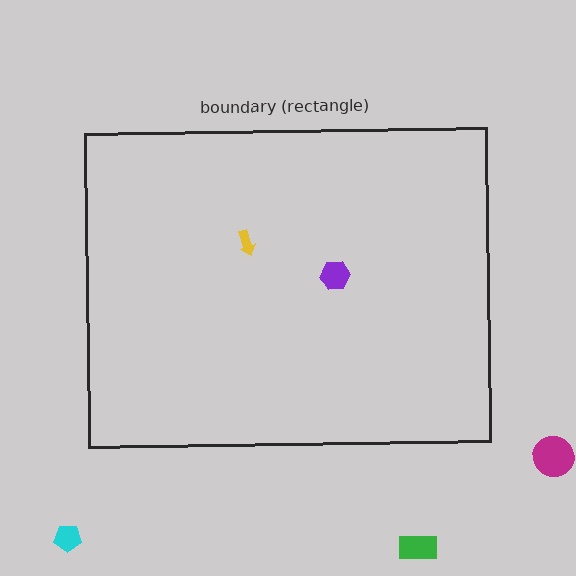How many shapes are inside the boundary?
2 inside, 3 outside.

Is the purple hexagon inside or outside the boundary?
Inside.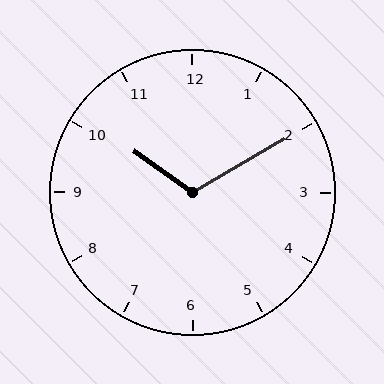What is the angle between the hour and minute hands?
Approximately 115 degrees.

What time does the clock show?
10:10.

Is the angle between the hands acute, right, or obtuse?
It is obtuse.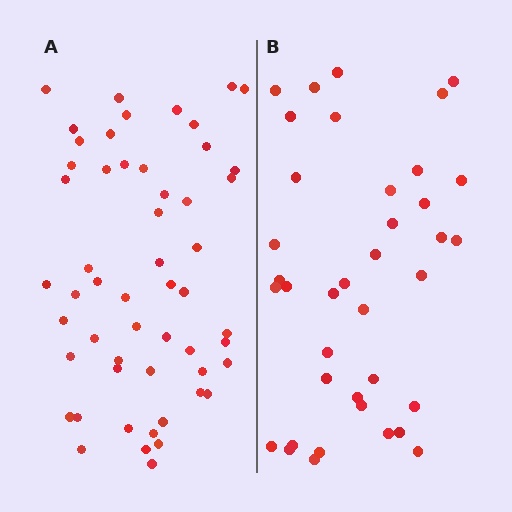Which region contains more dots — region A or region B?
Region A (the left region) has more dots.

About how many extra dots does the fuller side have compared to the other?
Region A has approximately 15 more dots than region B.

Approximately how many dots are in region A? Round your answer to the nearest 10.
About 50 dots. (The exact count is 54, which rounds to 50.)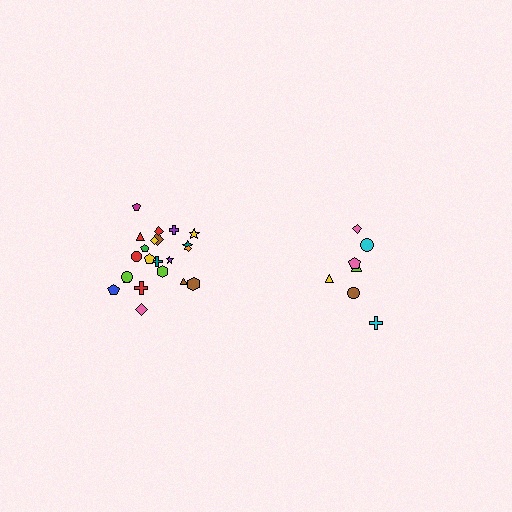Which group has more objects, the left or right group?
The left group.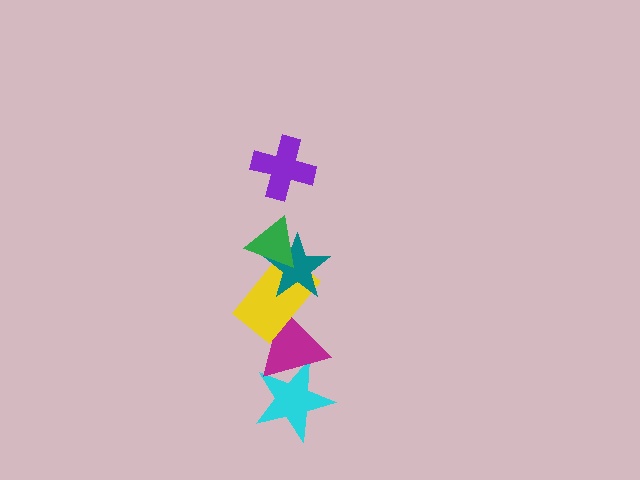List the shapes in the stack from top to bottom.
From top to bottom: the purple cross, the green triangle, the teal star, the yellow rectangle, the magenta triangle, the cyan star.